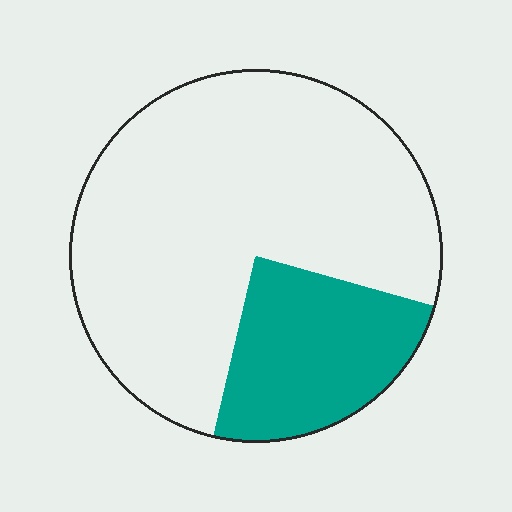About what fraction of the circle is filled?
About one quarter (1/4).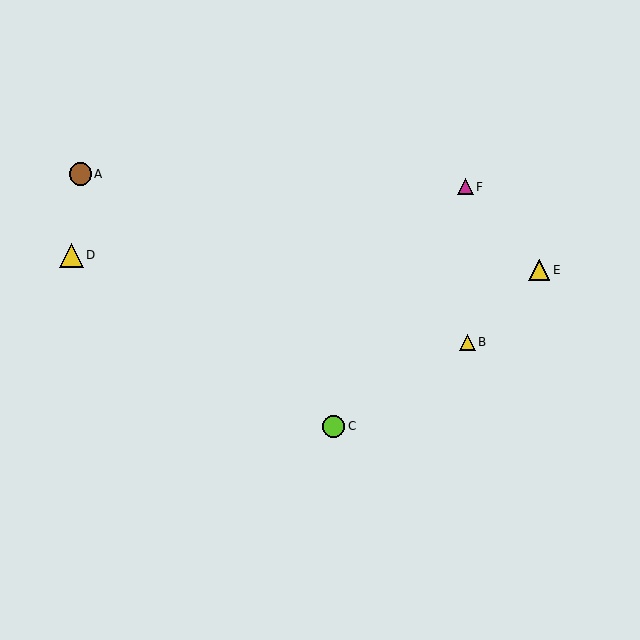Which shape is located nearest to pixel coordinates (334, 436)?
The lime circle (labeled C) at (334, 426) is nearest to that location.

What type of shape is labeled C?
Shape C is a lime circle.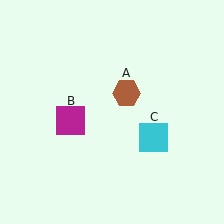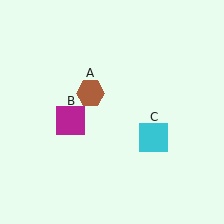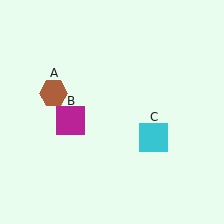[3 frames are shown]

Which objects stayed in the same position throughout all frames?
Magenta square (object B) and cyan square (object C) remained stationary.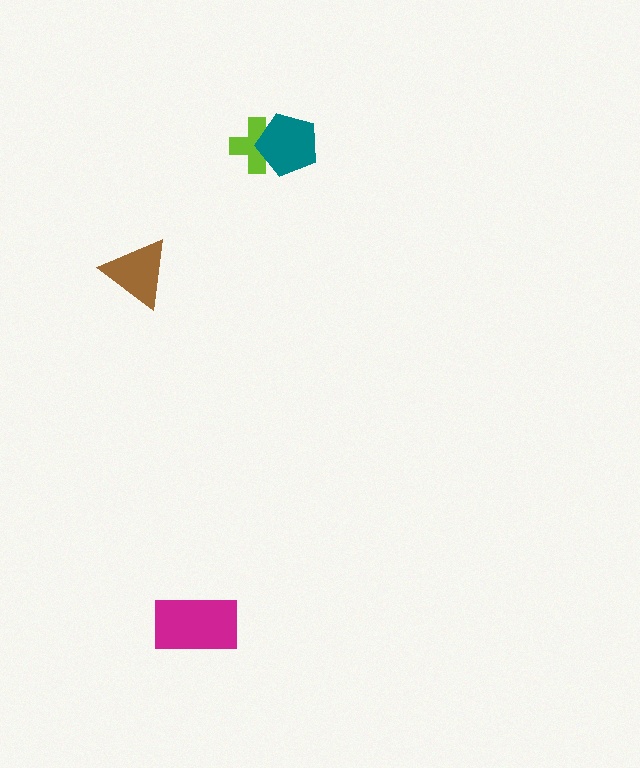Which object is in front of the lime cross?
The teal pentagon is in front of the lime cross.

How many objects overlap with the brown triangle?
0 objects overlap with the brown triangle.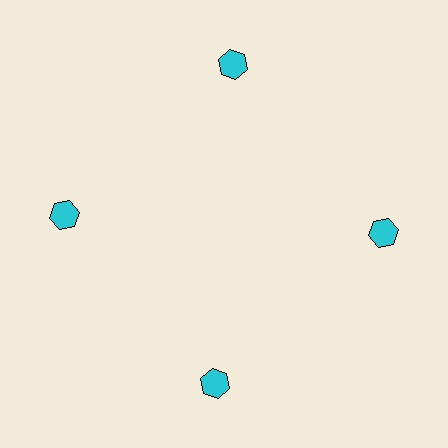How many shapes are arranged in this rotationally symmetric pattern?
There are 4 shapes, arranged in 4 groups of 1.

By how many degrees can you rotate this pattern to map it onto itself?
The pattern maps onto itself every 90 degrees of rotation.